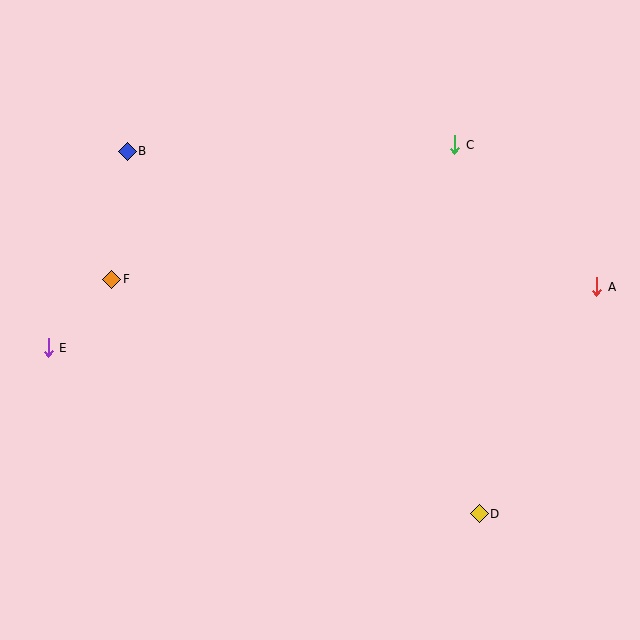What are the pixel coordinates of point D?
Point D is at (479, 514).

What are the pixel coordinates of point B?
Point B is at (127, 151).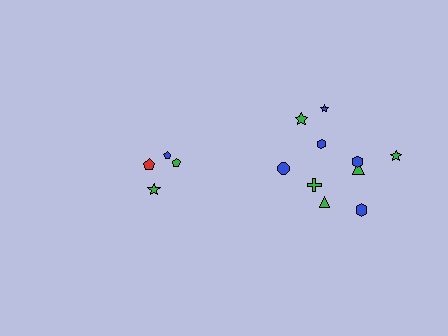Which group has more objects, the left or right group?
The right group.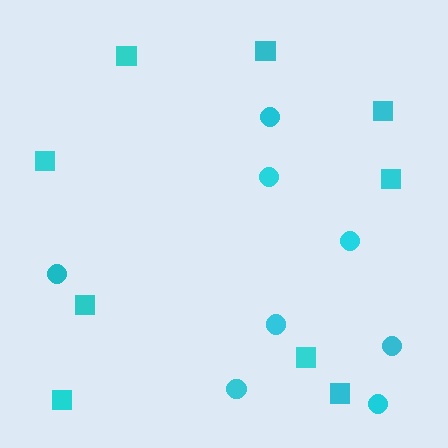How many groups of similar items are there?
There are 2 groups: one group of squares (9) and one group of circles (8).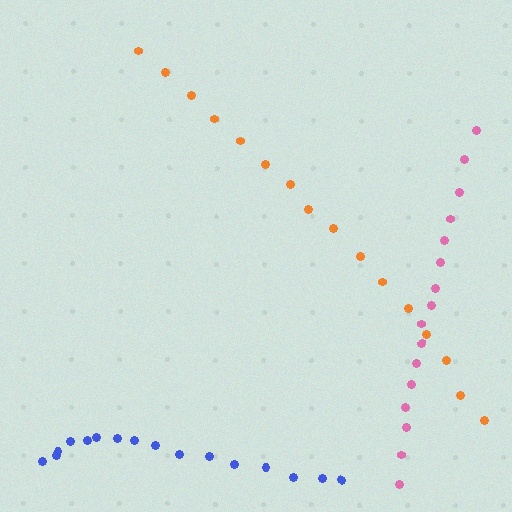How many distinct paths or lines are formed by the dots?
There are 3 distinct paths.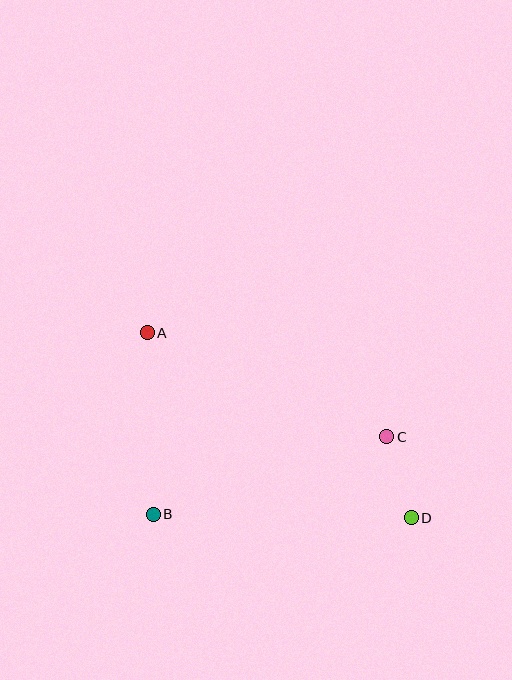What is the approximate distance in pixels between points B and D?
The distance between B and D is approximately 258 pixels.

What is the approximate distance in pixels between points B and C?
The distance between B and C is approximately 246 pixels.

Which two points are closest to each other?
Points C and D are closest to each other.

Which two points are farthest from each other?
Points A and D are farthest from each other.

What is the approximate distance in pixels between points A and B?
The distance between A and B is approximately 182 pixels.